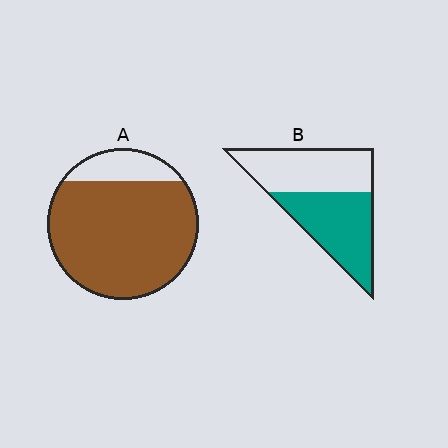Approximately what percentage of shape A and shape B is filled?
A is approximately 85% and B is approximately 50%.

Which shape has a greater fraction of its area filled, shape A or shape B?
Shape A.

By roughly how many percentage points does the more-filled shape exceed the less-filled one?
By roughly 35 percentage points (A over B).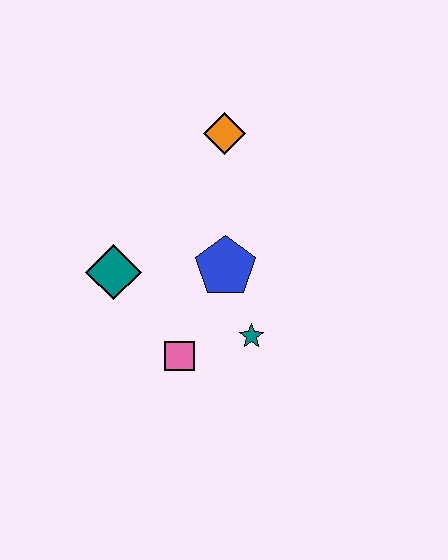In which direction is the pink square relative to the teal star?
The pink square is to the left of the teal star.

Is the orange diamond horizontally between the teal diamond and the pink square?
No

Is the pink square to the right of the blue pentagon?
No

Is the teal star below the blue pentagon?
Yes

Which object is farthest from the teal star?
The orange diamond is farthest from the teal star.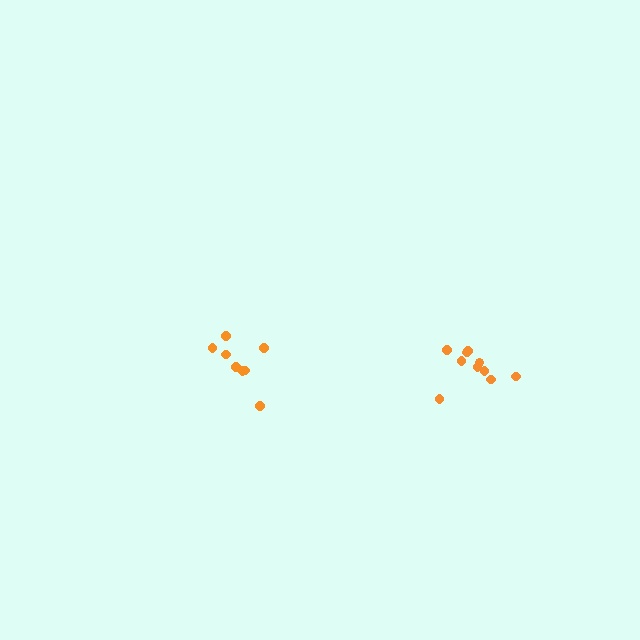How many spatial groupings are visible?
There are 2 spatial groupings.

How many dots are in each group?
Group 1: 8 dots, Group 2: 10 dots (18 total).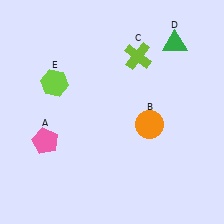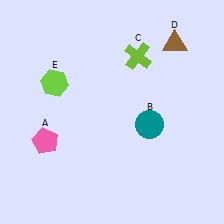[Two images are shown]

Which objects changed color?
B changed from orange to teal. D changed from green to brown.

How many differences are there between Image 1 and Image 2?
There are 2 differences between the two images.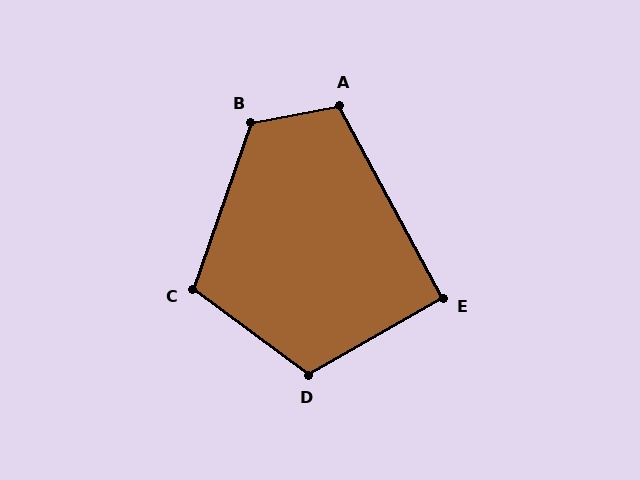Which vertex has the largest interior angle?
B, at approximately 120 degrees.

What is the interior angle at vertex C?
Approximately 108 degrees (obtuse).